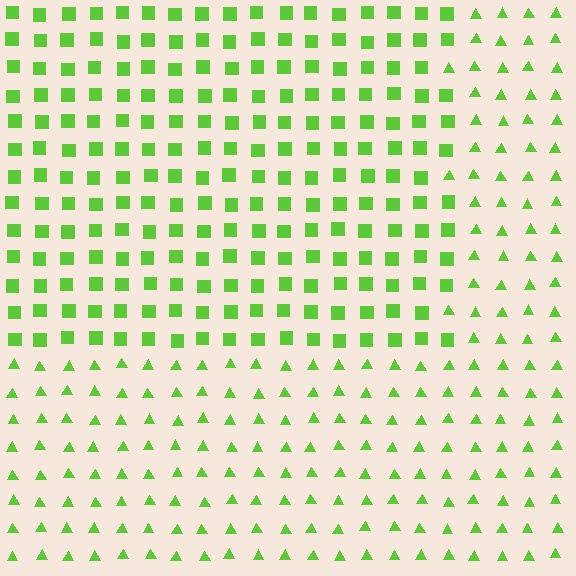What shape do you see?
I see a rectangle.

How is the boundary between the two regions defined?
The boundary is defined by a change in element shape: squares inside vs. triangles outside. All elements share the same color and spacing.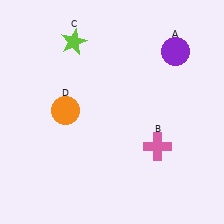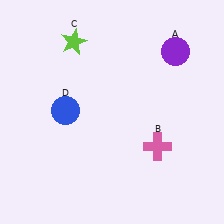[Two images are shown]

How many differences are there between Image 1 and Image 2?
There is 1 difference between the two images.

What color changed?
The circle (D) changed from orange in Image 1 to blue in Image 2.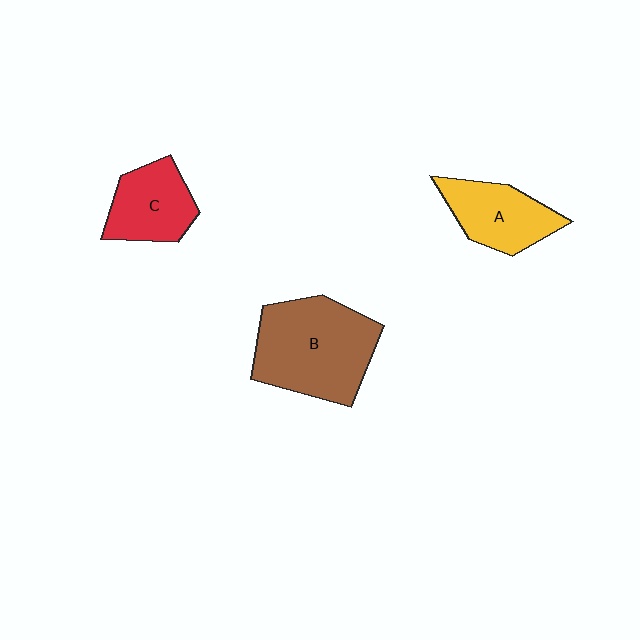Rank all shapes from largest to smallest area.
From largest to smallest: B (brown), A (yellow), C (red).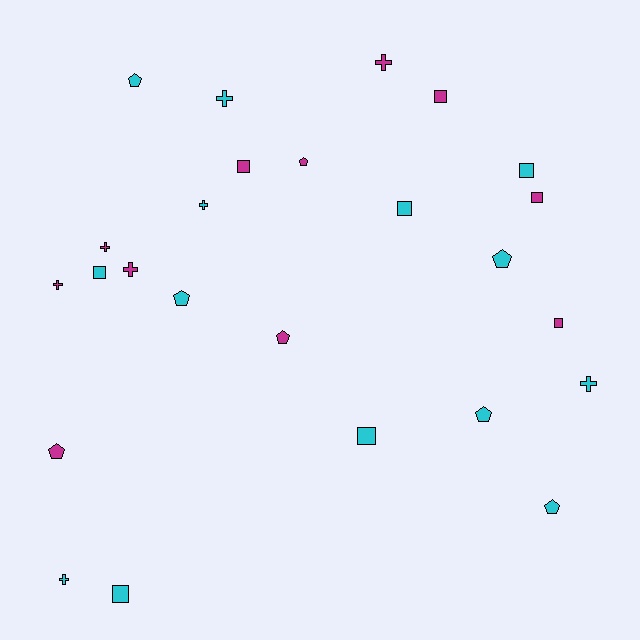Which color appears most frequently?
Cyan, with 14 objects.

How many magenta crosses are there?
There are 4 magenta crosses.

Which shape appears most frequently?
Square, with 9 objects.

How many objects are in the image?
There are 25 objects.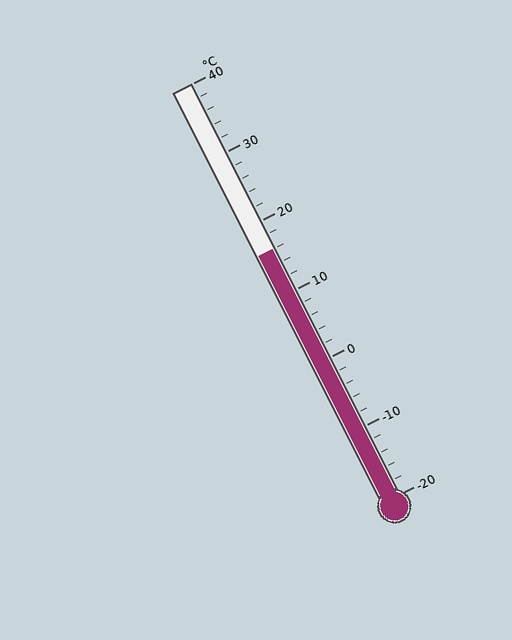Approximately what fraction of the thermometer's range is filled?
The thermometer is filled to approximately 60% of its range.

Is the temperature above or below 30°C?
The temperature is below 30°C.